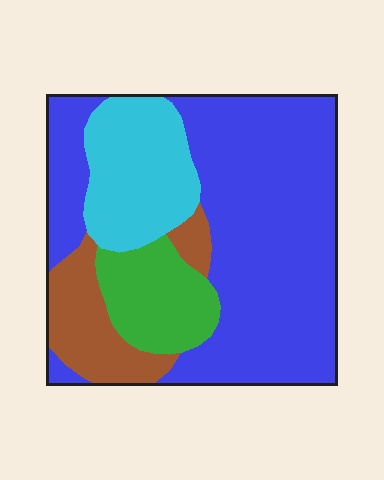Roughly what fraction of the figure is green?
Green takes up about one eighth (1/8) of the figure.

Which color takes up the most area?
Blue, at roughly 55%.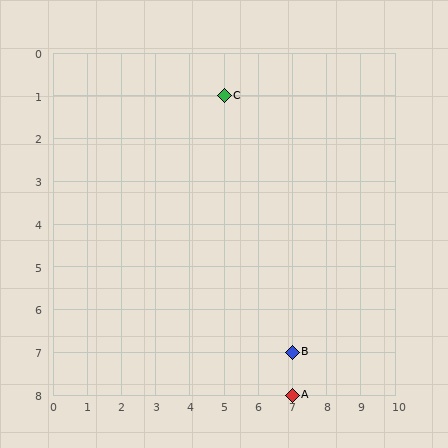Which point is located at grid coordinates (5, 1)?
Point C is at (5, 1).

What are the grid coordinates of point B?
Point B is at grid coordinates (7, 7).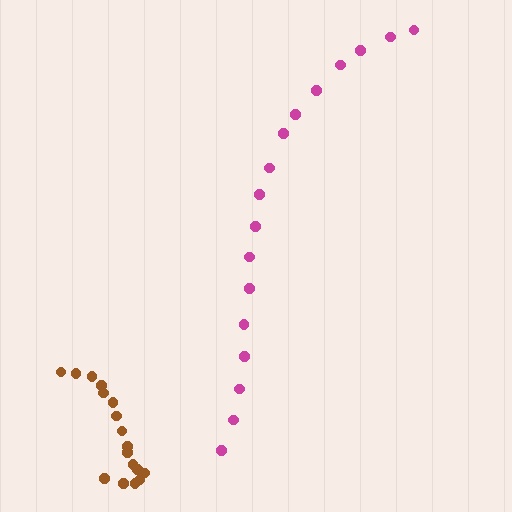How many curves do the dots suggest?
There are 2 distinct paths.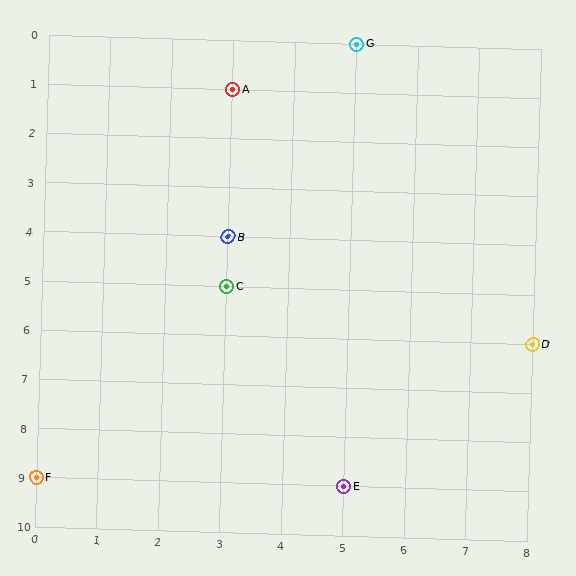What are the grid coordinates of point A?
Point A is at grid coordinates (3, 1).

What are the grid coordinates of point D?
Point D is at grid coordinates (8, 6).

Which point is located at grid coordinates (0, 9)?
Point F is at (0, 9).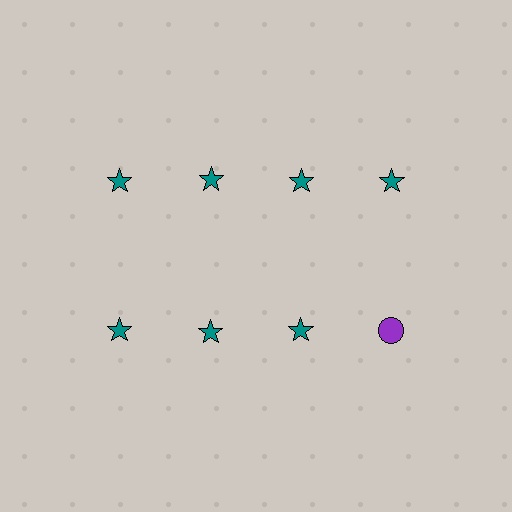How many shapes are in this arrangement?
There are 8 shapes arranged in a grid pattern.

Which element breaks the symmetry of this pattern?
The purple circle in the second row, second from right column breaks the symmetry. All other shapes are teal stars.